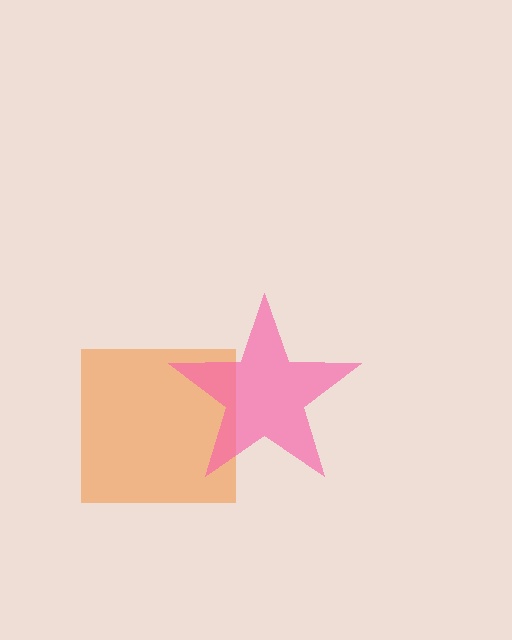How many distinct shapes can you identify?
There are 2 distinct shapes: an orange square, a pink star.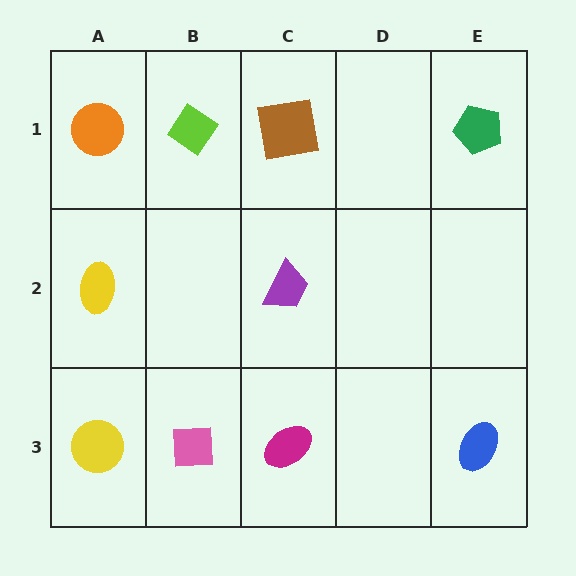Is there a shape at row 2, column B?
No, that cell is empty.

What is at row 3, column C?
A magenta ellipse.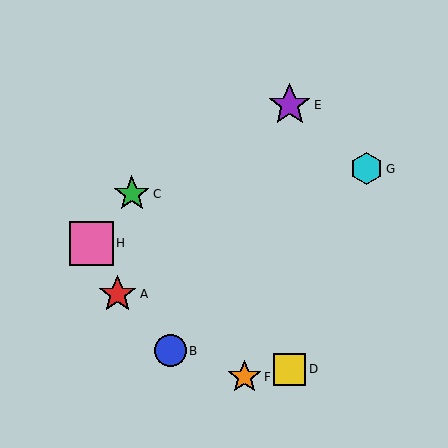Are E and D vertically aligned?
Yes, both are at x≈290.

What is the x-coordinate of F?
Object F is at x≈244.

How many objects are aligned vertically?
2 objects (D, E) are aligned vertically.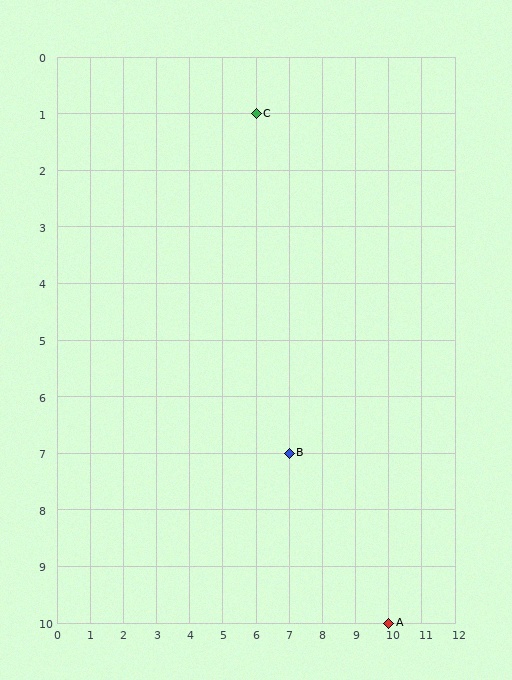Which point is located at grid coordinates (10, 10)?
Point A is at (10, 10).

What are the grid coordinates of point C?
Point C is at grid coordinates (6, 1).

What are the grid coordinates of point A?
Point A is at grid coordinates (10, 10).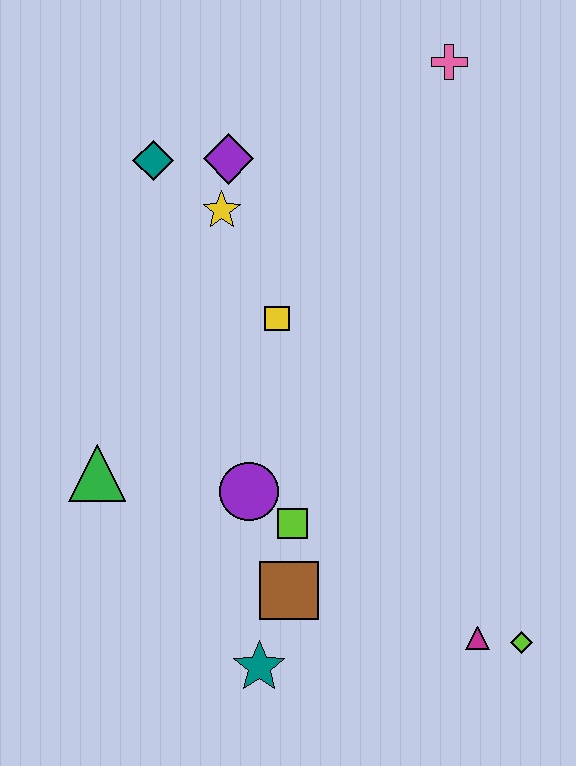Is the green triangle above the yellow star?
No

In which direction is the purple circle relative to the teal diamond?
The purple circle is below the teal diamond.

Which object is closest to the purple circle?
The lime square is closest to the purple circle.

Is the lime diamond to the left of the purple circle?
No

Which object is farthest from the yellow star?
The lime diamond is farthest from the yellow star.